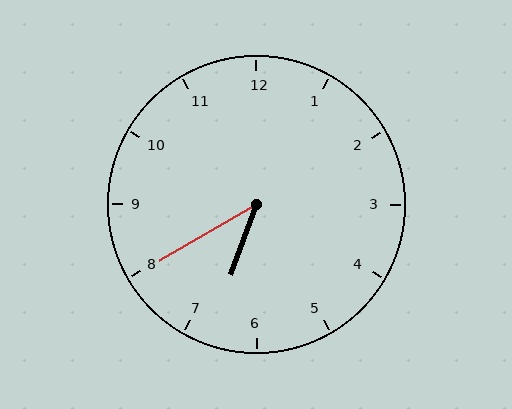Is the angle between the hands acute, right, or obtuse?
It is acute.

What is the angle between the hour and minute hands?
Approximately 40 degrees.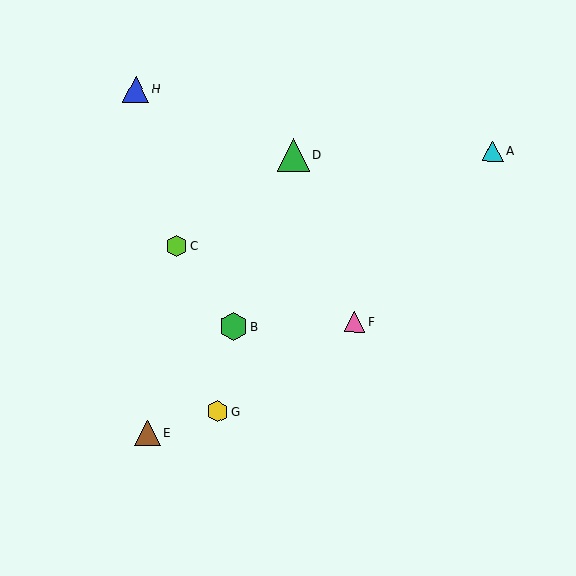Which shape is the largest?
The green triangle (labeled D) is the largest.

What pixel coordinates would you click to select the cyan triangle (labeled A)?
Click at (493, 151) to select the cyan triangle A.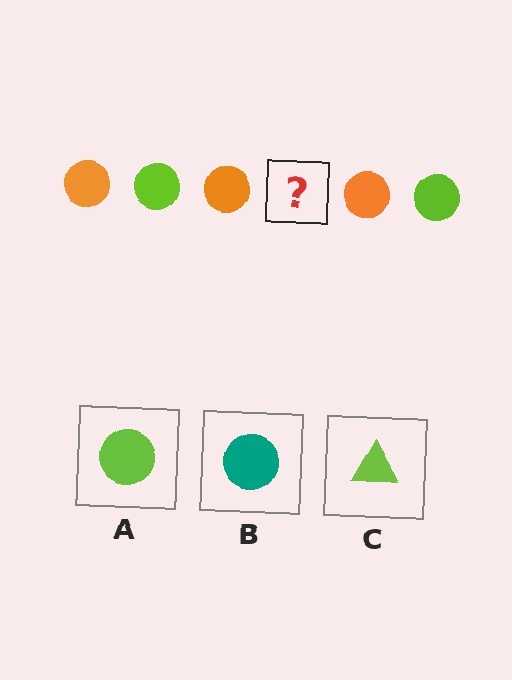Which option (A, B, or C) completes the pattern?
A.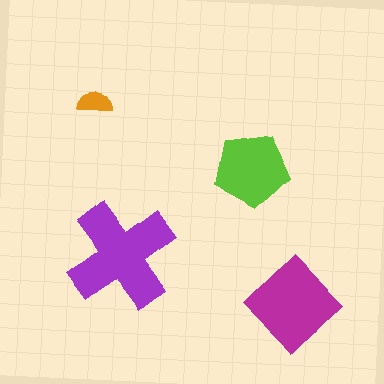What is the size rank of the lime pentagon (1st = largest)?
3rd.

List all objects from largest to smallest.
The purple cross, the magenta diamond, the lime pentagon, the orange semicircle.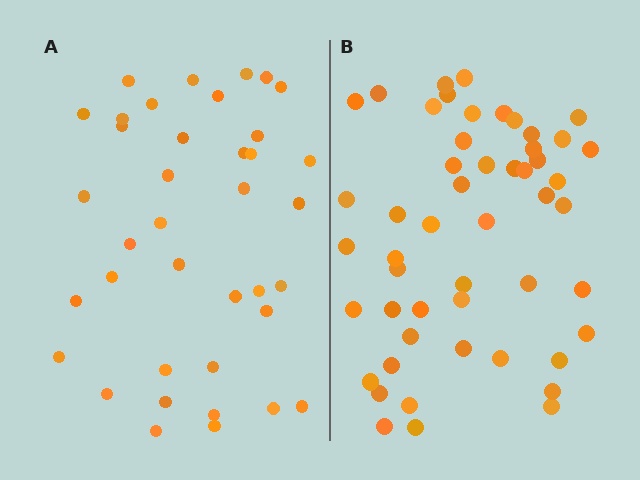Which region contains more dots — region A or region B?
Region B (the right region) has more dots.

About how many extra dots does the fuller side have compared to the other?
Region B has approximately 15 more dots than region A.